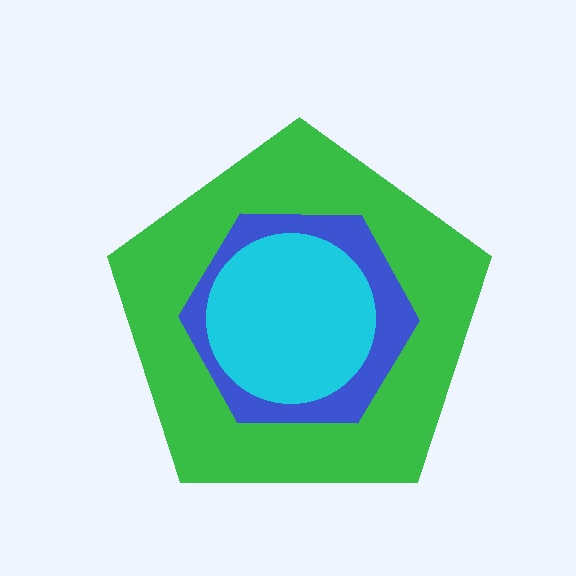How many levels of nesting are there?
3.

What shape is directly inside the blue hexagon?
The cyan circle.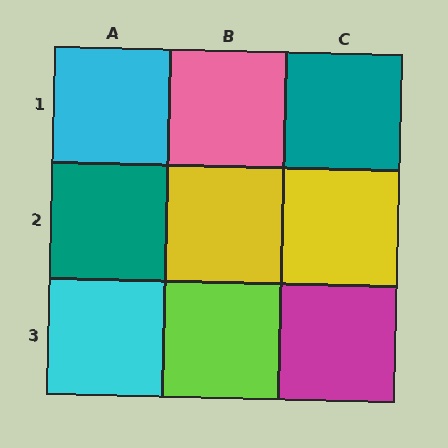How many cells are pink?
1 cell is pink.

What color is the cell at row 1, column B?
Pink.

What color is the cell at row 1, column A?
Cyan.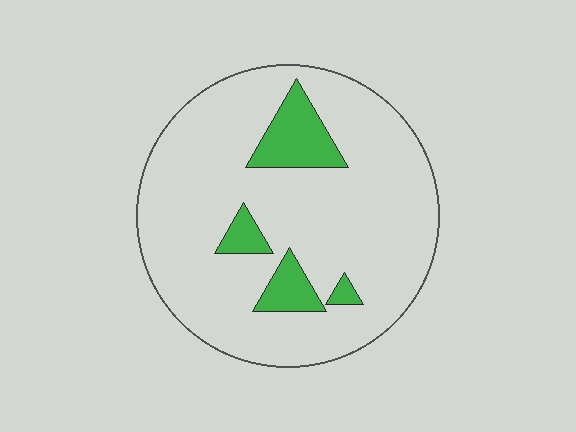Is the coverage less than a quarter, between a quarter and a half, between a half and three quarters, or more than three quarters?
Less than a quarter.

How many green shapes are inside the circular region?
4.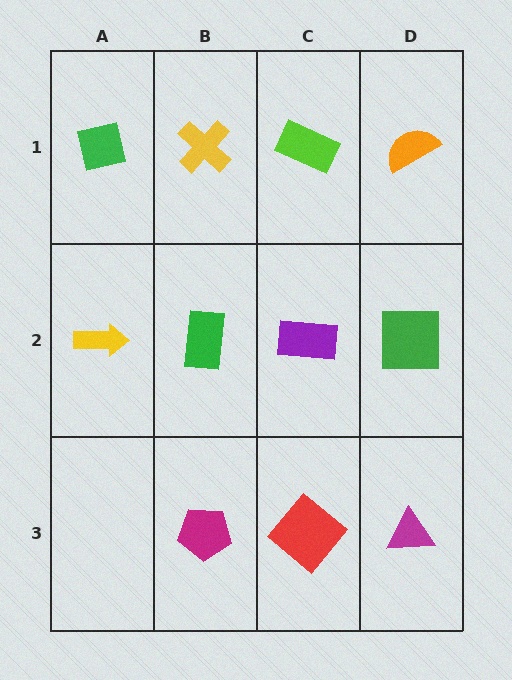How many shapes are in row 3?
3 shapes.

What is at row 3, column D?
A magenta triangle.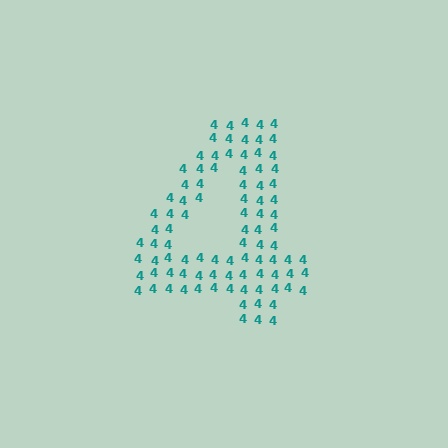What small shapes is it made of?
It is made of small digit 4's.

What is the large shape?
The large shape is the digit 4.